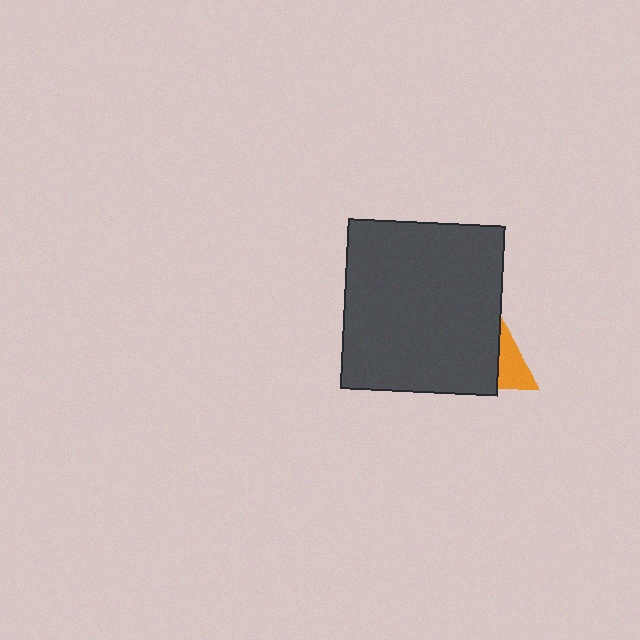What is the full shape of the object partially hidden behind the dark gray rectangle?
The partially hidden object is an orange triangle.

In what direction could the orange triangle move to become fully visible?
The orange triangle could move right. That would shift it out from behind the dark gray rectangle entirely.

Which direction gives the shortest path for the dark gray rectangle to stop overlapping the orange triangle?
Moving left gives the shortest separation.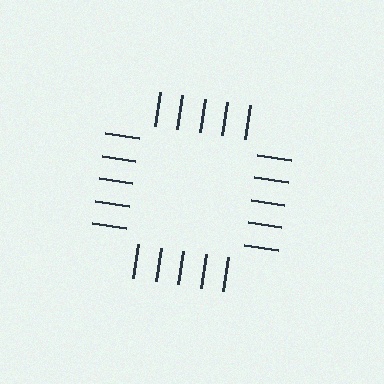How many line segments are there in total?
20 — 5 along each of the 4 edges.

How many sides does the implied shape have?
4 sides — the line-ends trace a square.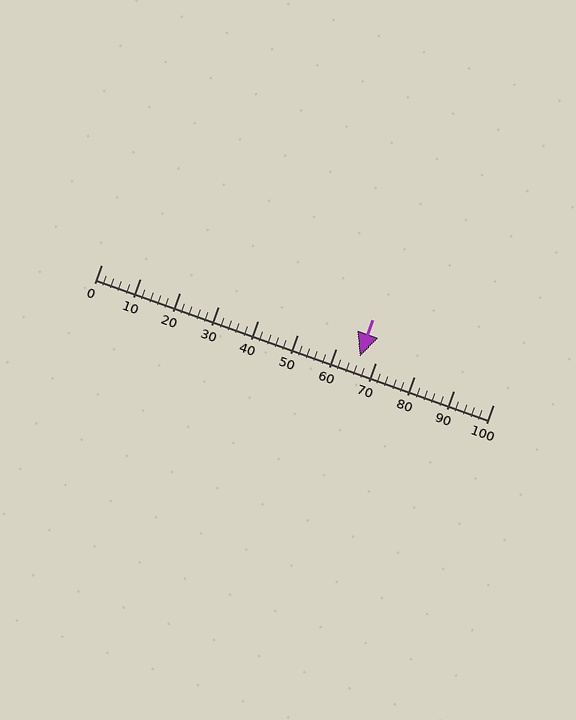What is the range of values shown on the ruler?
The ruler shows values from 0 to 100.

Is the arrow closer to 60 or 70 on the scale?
The arrow is closer to 70.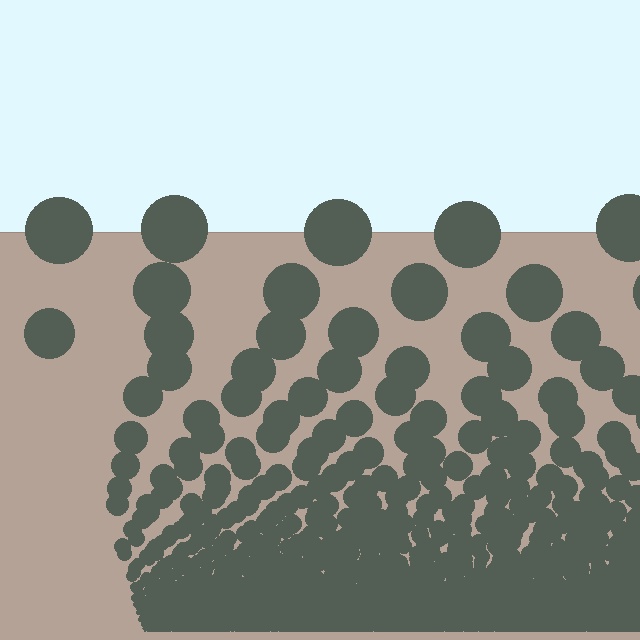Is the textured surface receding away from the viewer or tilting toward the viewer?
The surface appears to tilt toward the viewer. Texture elements get larger and sparser toward the top.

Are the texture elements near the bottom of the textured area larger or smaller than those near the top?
Smaller. The gradient is inverted — elements near the bottom are smaller and denser.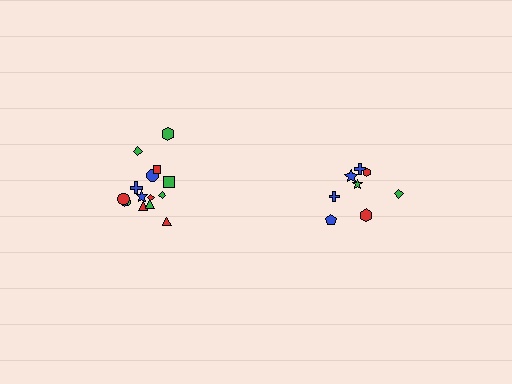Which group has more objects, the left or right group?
The left group.